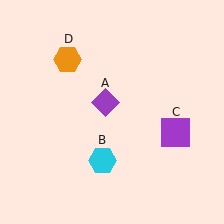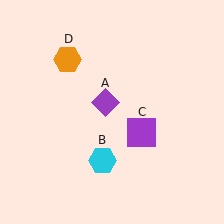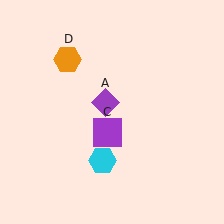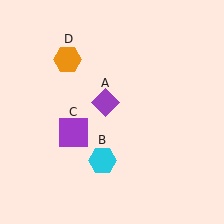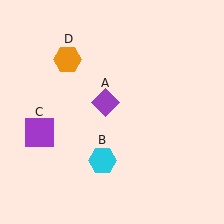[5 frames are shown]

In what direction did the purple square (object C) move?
The purple square (object C) moved left.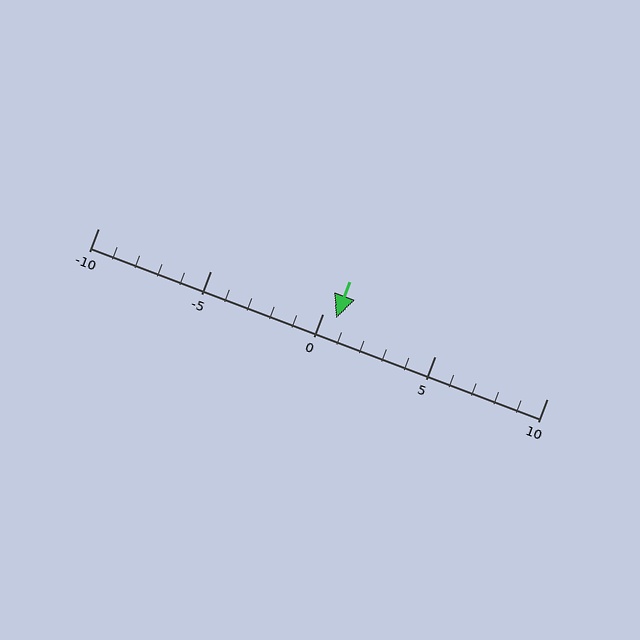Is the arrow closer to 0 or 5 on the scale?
The arrow is closer to 0.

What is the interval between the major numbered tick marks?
The major tick marks are spaced 5 units apart.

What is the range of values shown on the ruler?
The ruler shows values from -10 to 10.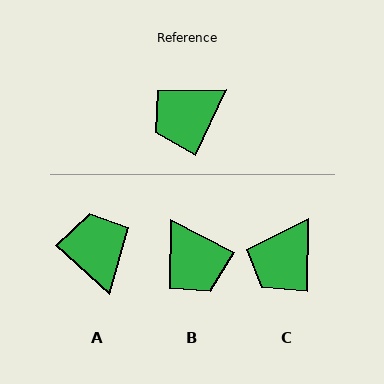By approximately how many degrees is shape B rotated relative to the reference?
Approximately 88 degrees counter-clockwise.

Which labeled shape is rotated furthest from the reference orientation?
A, about 108 degrees away.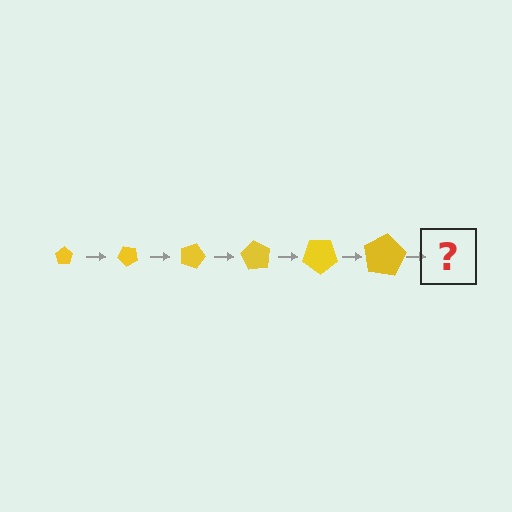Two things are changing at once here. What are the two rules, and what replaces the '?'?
The two rules are that the pentagon grows larger each step and it rotates 45 degrees each step. The '?' should be a pentagon, larger than the previous one and rotated 270 degrees from the start.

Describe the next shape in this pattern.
It should be a pentagon, larger than the previous one and rotated 270 degrees from the start.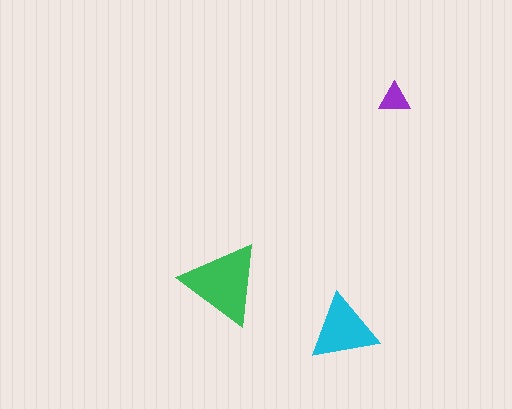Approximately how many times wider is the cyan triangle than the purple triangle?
About 2 times wider.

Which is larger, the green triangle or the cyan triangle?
The green one.